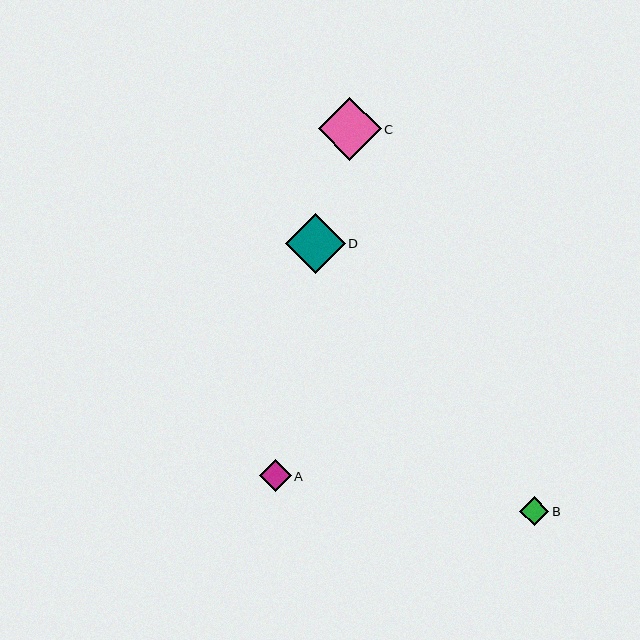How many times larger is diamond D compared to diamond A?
Diamond D is approximately 1.9 times the size of diamond A.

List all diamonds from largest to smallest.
From largest to smallest: C, D, A, B.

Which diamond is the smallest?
Diamond B is the smallest with a size of approximately 29 pixels.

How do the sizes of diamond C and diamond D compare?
Diamond C and diamond D are approximately the same size.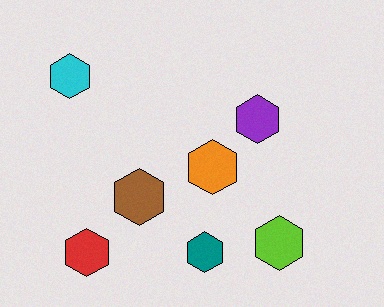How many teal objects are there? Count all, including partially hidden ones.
There is 1 teal object.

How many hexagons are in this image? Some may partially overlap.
There are 7 hexagons.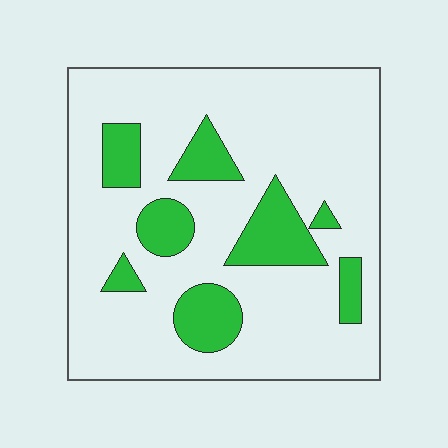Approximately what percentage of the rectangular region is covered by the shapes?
Approximately 20%.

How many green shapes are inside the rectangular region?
8.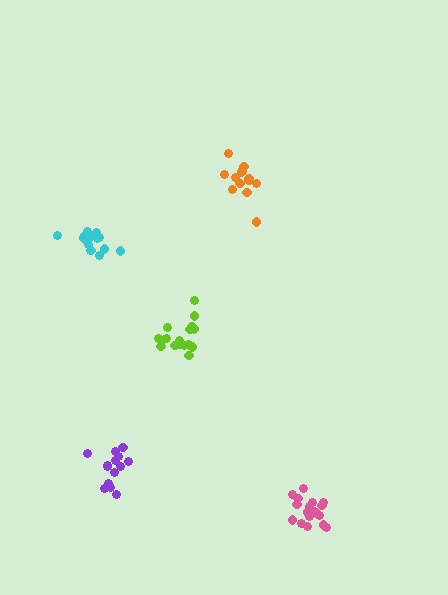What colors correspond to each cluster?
The clusters are colored: purple, lime, cyan, orange, pink.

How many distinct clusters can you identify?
There are 5 distinct clusters.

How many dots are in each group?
Group 1: 14 dots, Group 2: 18 dots, Group 3: 15 dots, Group 4: 14 dots, Group 5: 19 dots (80 total).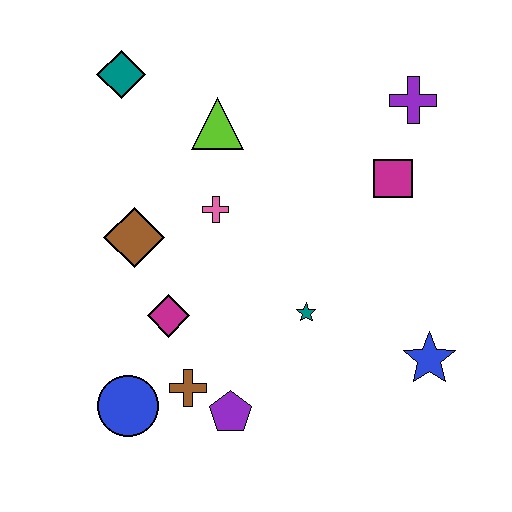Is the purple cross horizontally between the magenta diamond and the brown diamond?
No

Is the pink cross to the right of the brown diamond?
Yes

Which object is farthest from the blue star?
The teal diamond is farthest from the blue star.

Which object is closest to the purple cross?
The magenta square is closest to the purple cross.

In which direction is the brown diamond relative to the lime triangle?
The brown diamond is below the lime triangle.